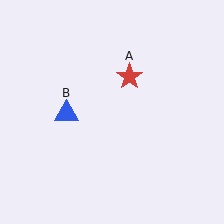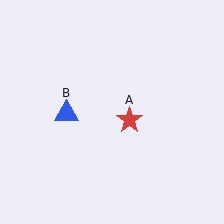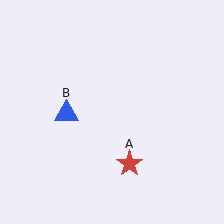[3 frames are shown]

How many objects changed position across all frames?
1 object changed position: red star (object A).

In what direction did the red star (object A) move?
The red star (object A) moved down.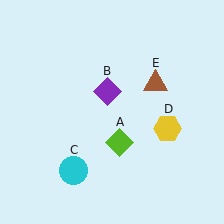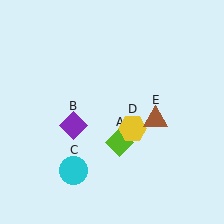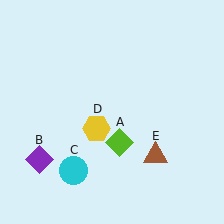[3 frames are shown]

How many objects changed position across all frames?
3 objects changed position: purple diamond (object B), yellow hexagon (object D), brown triangle (object E).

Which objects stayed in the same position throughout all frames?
Lime diamond (object A) and cyan circle (object C) remained stationary.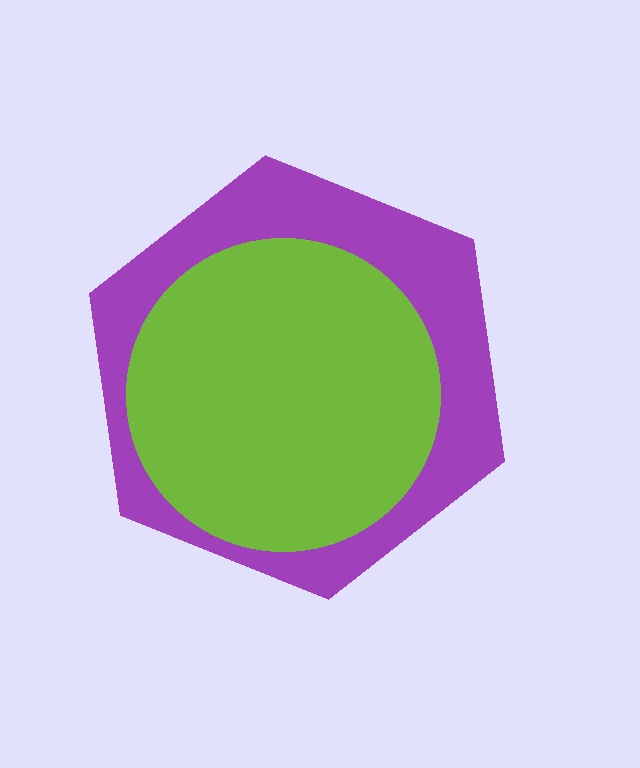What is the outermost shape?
The purple hexagon.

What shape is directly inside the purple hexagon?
The lime circle.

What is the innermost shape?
The lime circle.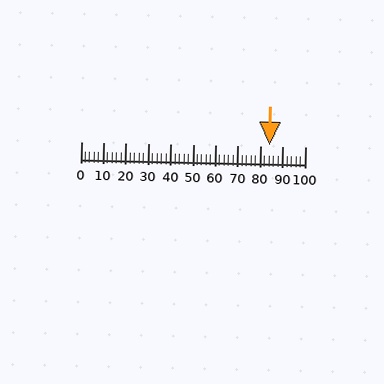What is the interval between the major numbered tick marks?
The major tick marks are spaced 10 units apart.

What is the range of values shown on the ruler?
The ruler shows values from 0 to 100.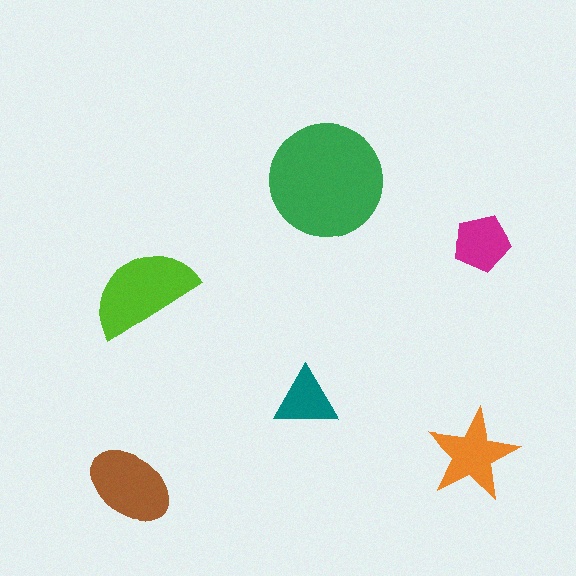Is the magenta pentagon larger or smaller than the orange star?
Smaller.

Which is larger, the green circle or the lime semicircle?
The green circle.